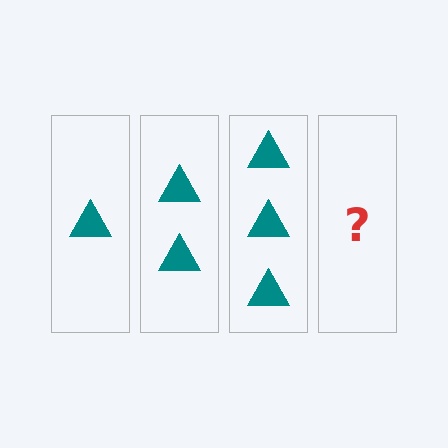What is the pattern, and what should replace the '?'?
The pattern is that each step adds one more triangle. The '?' should be 4 triangles.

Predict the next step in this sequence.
The next step is 4 triangles.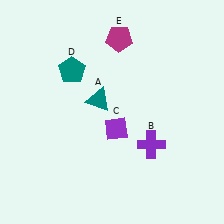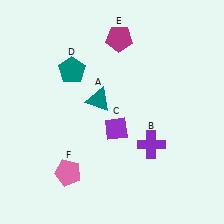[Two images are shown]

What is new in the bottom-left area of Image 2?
A pink pentagon (F) was added in the bottom-left area of Image 2.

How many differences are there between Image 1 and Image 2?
There is 1 difference between the two images.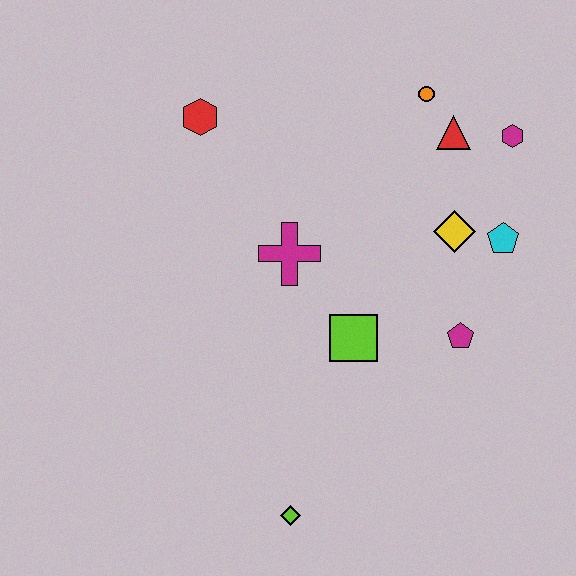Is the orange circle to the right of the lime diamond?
Yes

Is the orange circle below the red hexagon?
No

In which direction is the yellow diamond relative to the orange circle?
The yellow diamond is below the orange circle.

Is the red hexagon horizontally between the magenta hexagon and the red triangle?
No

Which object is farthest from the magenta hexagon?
The lime diamond is farthest from the magenta hexagon.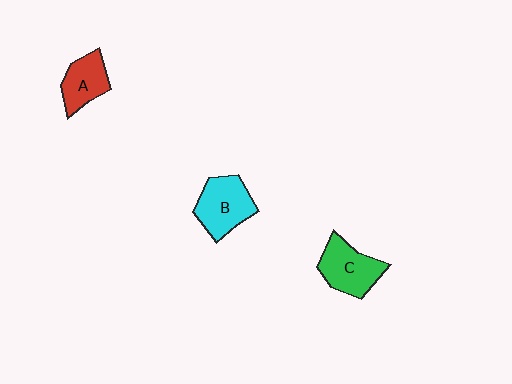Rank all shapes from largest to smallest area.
From largest to smallest: B (cyan), C (green), A (red).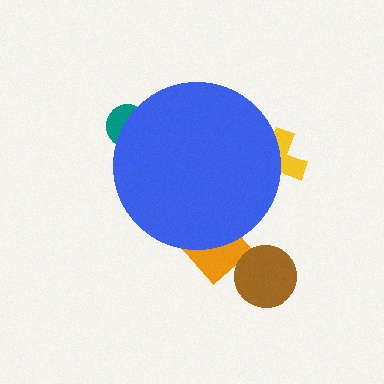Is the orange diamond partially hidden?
Yes, the orange diamond is partially hidden behind the blue circle.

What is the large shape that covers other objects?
A blue circle.